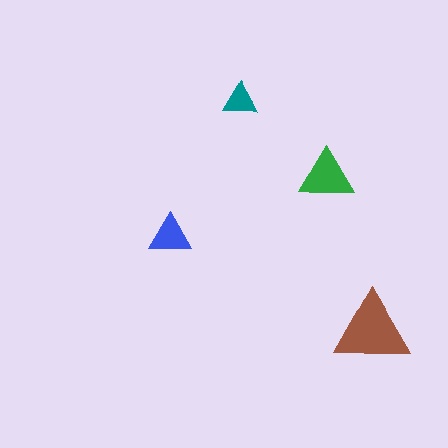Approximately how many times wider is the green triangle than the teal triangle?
About 1.5 times wider.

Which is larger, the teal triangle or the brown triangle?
The brown one.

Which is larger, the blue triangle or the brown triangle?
The brown one.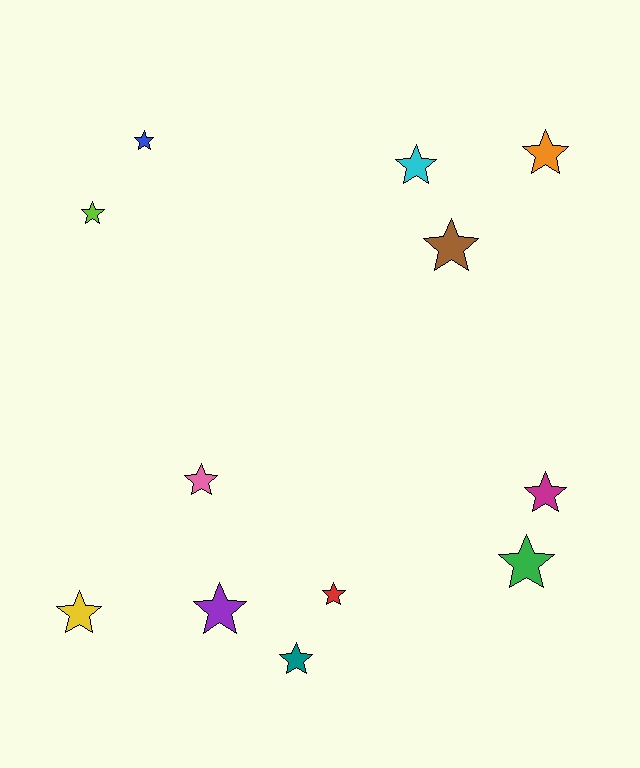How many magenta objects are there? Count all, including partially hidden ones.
There is 1 magenta object.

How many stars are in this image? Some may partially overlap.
There are 12 stars.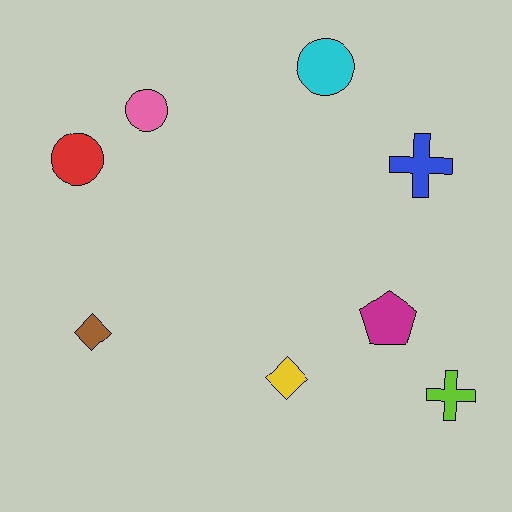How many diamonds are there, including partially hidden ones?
There are 2 diamonds.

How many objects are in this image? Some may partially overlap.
There are 8 objects.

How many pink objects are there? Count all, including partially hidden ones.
There is 1 pink object.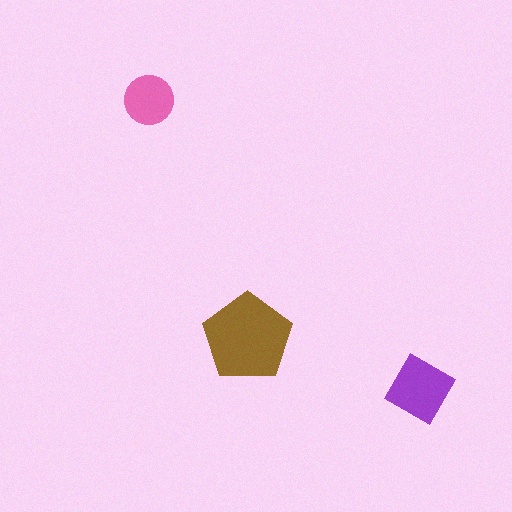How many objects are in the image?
There are 3 objects in the image.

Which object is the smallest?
The pink circle.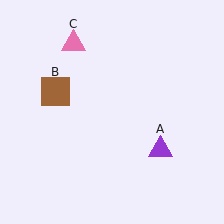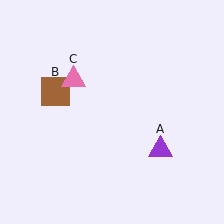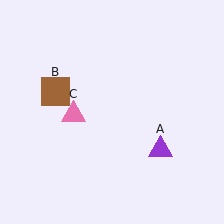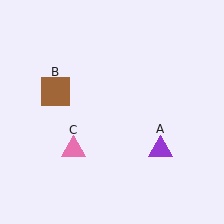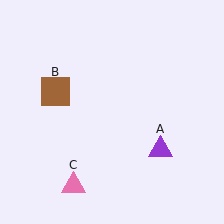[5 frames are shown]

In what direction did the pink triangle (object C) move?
The pink triangle (object C) moved down.